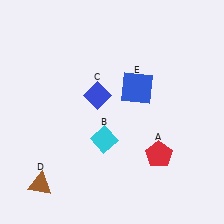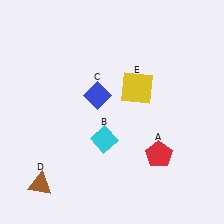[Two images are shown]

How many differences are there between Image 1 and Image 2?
There is 1 difference between the two images.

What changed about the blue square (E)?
In Image 1, E is blue. In Image 2, it changed to yellow.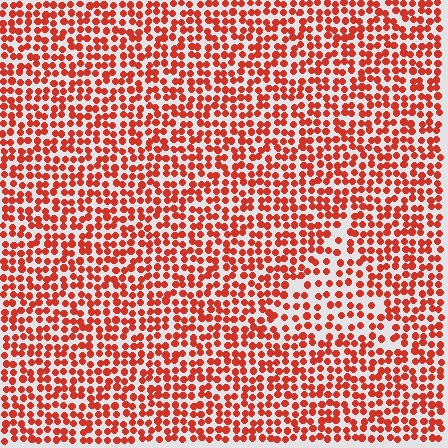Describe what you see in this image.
The image contains small red elements arranged at two different densities. A triangle-shaped region is visible where the elements are less densely packed than the surrounding area.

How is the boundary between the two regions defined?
The boundary is defined by a change in element density (approximately 1.6x ratio). All elements are the same color, size, and shape.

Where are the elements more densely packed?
The elements are more densely packed outside the triangle boundary.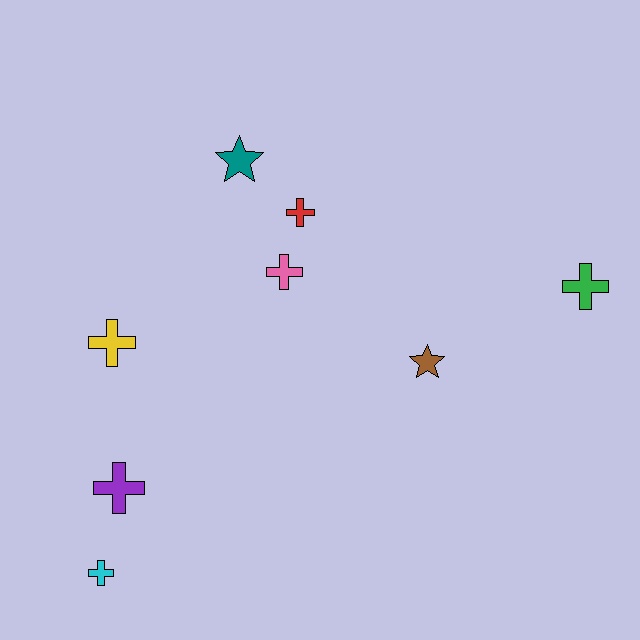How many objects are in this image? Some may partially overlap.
There are 8 objects.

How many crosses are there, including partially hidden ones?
There are 6 crosses.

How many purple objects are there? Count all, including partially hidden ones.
There is 1 purple object.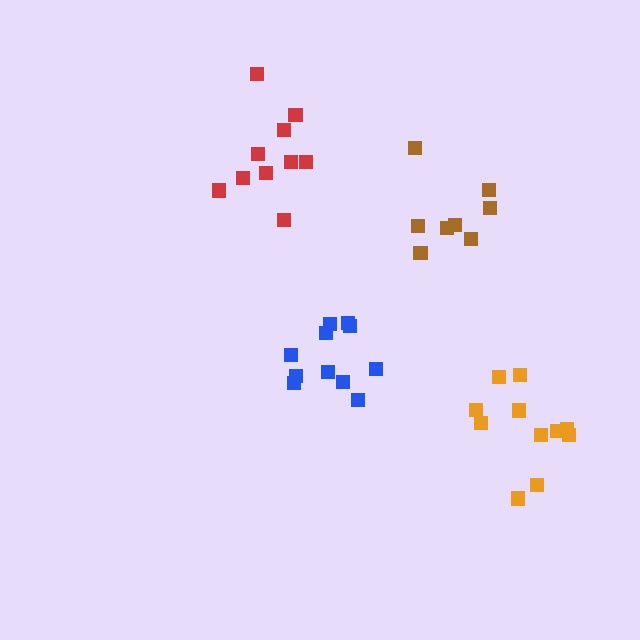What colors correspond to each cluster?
The clusters are colored: red, blue, brown, orange.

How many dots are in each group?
Group 1: 10 dots, Group 2: 11 dots, Group 3: 8 dots, Group 4: 11 dots (40 total).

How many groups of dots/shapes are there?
There are 4 groups.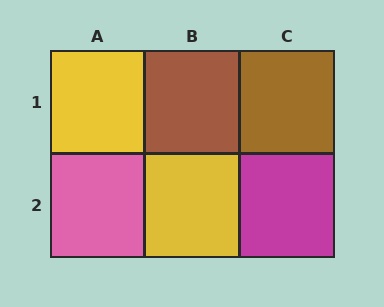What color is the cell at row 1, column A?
Yellow.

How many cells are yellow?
2 cells are yellow.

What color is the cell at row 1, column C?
Brown.